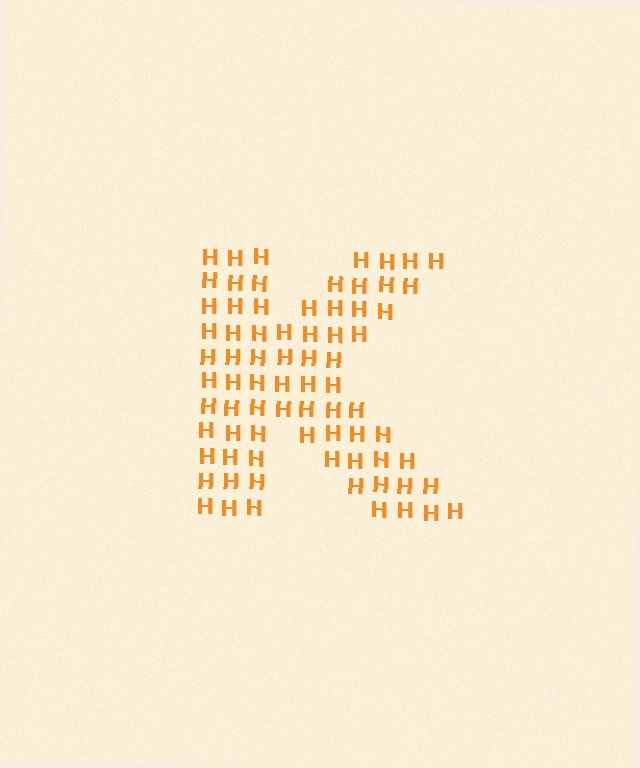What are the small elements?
The small elements are letter H's.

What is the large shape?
The large shape is the letter K.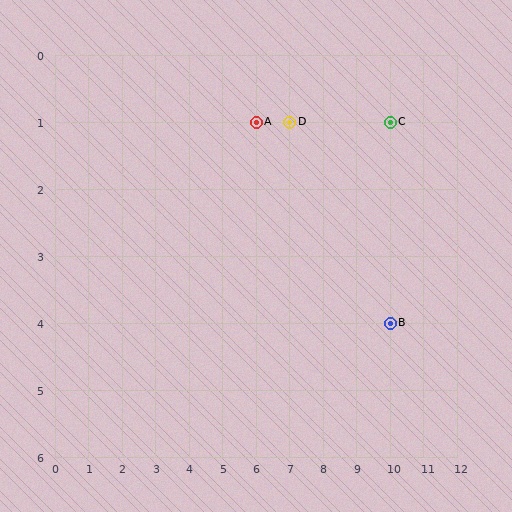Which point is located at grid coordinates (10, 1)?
Point C is at (10, 1).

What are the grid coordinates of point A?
Point A is at grid coordinates (6, 1).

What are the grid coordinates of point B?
Point B is at grid coordinates (10, 4).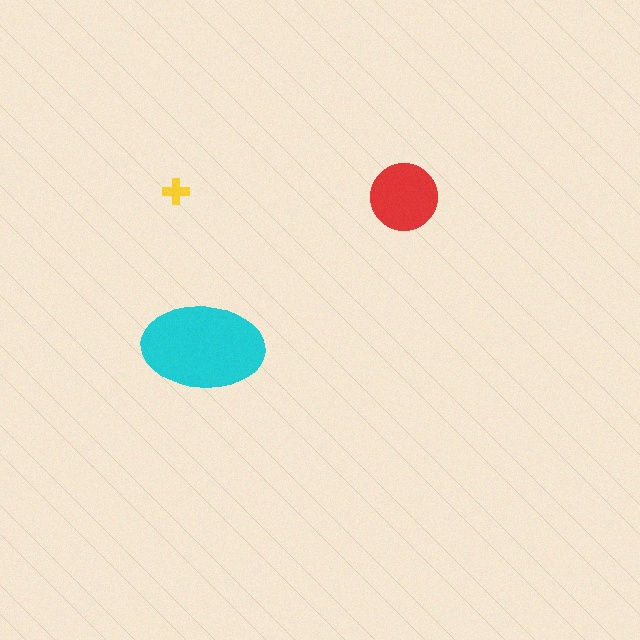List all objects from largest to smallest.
The cyan ellipse, the red circle, the yellow cross.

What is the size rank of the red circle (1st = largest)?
2nd.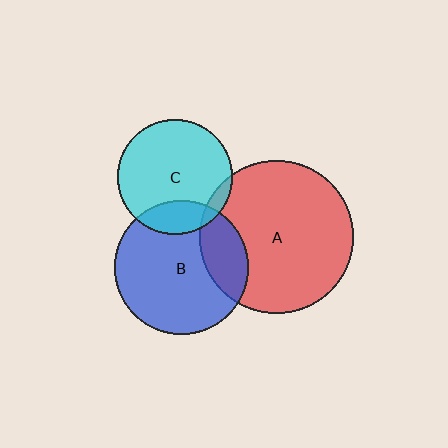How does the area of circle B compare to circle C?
Approximately 1.4 times.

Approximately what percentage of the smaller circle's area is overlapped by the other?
Approximately 20%.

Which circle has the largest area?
Circle A (red).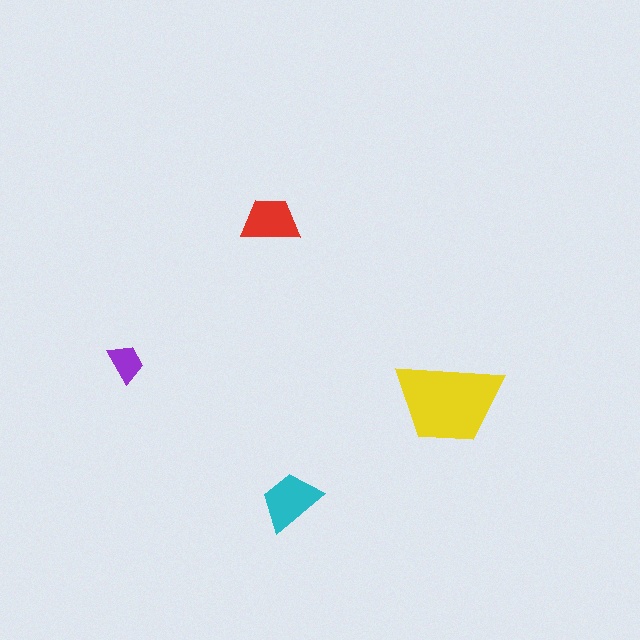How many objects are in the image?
There are 4 objects in the image.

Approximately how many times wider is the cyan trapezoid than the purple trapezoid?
About 1.5 times wider.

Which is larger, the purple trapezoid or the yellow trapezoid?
The yellow one.